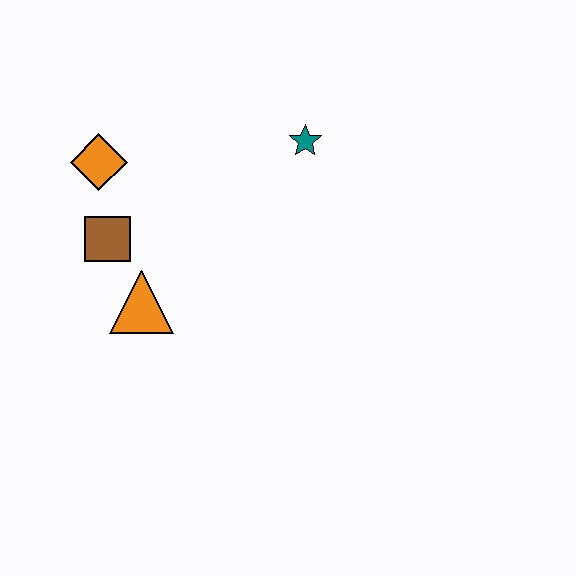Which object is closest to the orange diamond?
The brown square is closest to the orange diamond.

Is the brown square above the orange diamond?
No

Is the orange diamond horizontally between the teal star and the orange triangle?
No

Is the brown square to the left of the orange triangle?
Yes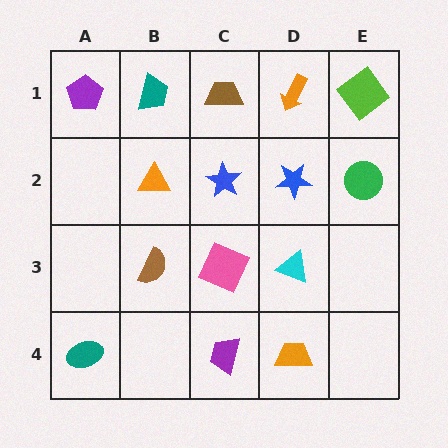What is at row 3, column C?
A pink square.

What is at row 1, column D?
An orange arrow.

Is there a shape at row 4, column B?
No, that cell is empty.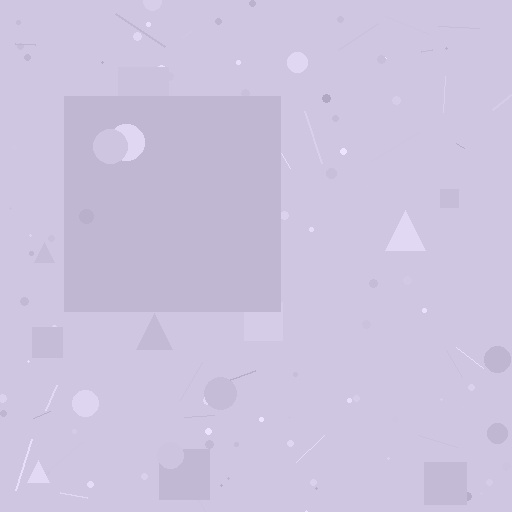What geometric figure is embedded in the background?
A square is embedded in the background.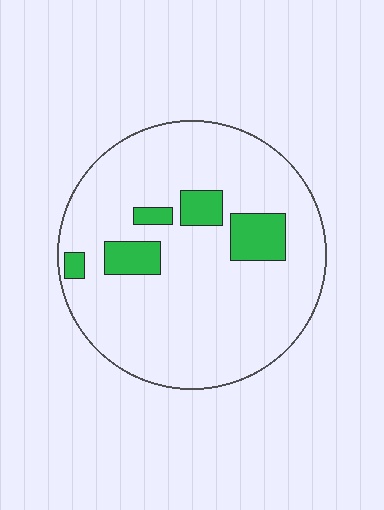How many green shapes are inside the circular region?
5.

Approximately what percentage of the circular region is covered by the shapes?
Approximately 15%.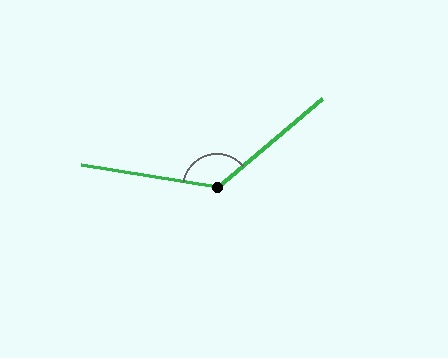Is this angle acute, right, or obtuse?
It is obtuse.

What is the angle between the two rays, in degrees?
Approximately 130 degrees.